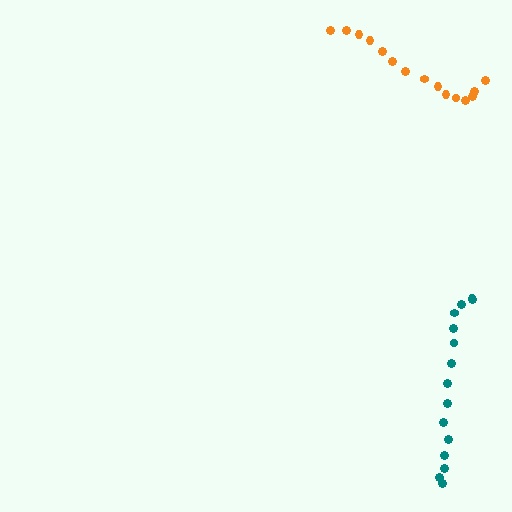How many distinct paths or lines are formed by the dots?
There are 2 distinct paths.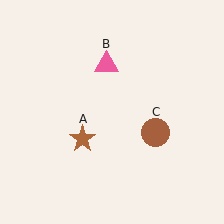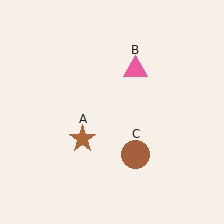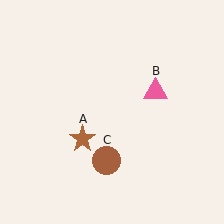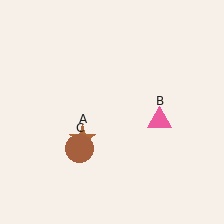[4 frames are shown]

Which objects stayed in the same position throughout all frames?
Brown star (object A) remained stationary.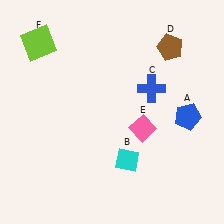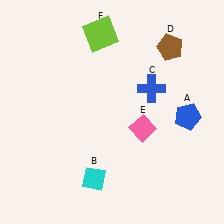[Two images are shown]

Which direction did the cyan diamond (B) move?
The cyan diamond (B) moved left.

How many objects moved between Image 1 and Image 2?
2 objects moved between the two images.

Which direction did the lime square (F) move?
The lime square (F) moved right.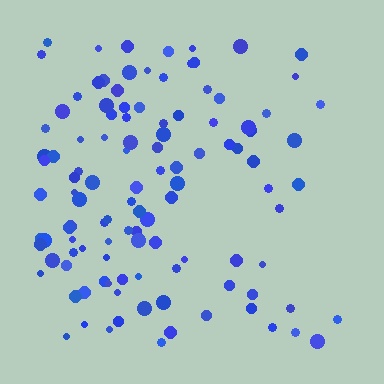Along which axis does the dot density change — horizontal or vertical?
Horizontal.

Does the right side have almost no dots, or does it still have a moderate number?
Still a moderate number, just noticeably fewer than the left.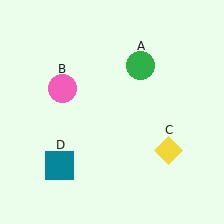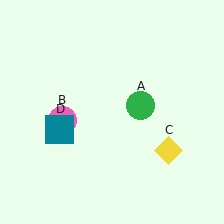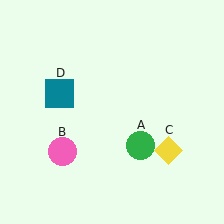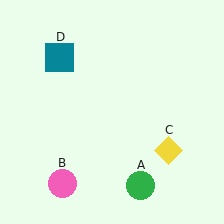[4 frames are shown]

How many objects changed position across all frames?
3 objects changed position: green circle (object A), pink circle (object B), teal square (object D).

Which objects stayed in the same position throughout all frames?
Yellow diamond (object C) remained stationary.